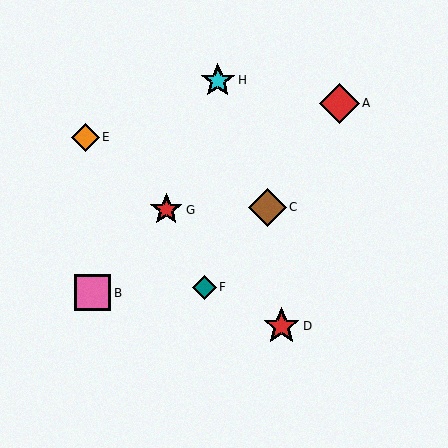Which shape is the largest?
The red diamond (labeled A) is the largest.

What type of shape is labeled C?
Shape C is a brown diamond.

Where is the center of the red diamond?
The center of the red diamond is at (339, 103).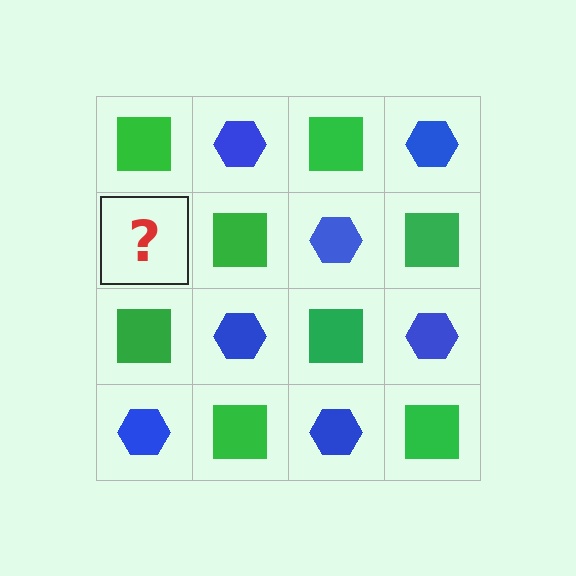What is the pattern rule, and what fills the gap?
The rule is that it alternates green square and blue hexagon in a checkerboard pattern. The gap should be filled with a blue hexagon.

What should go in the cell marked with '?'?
The missing cell should contain a blue hexagon.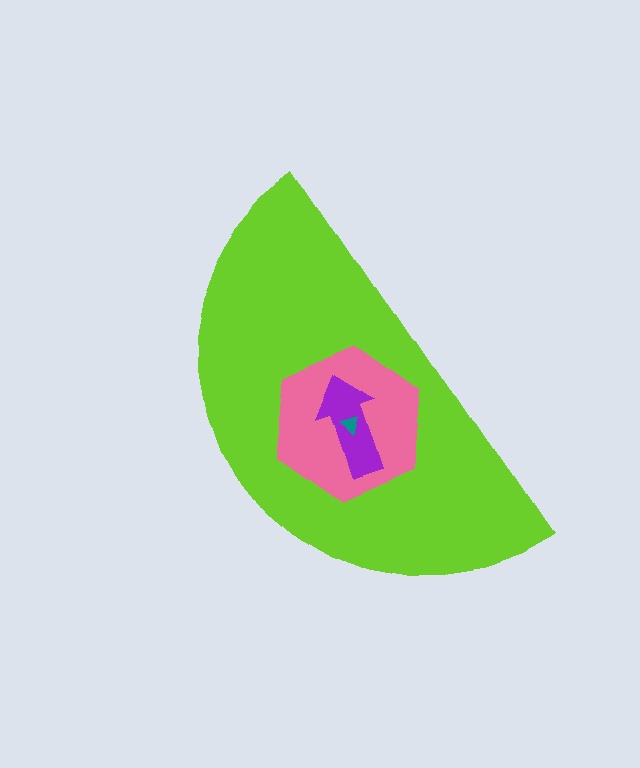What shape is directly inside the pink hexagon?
The purple arrow.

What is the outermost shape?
The lime semicircle.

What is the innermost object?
The teal triangle.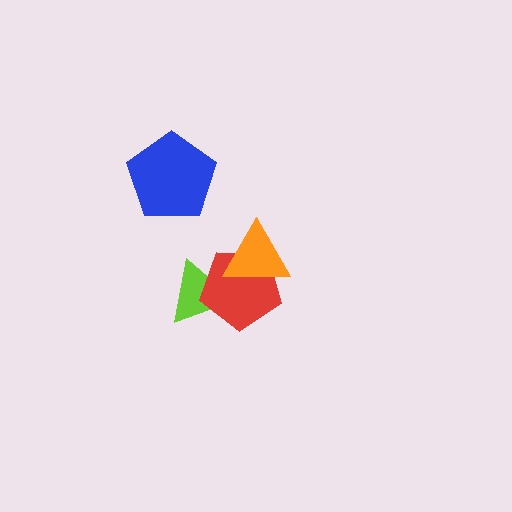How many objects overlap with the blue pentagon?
0 objects overlap with the blue pentagon.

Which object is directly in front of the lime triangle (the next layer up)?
The red pentagon is directly in front of the lime triangle.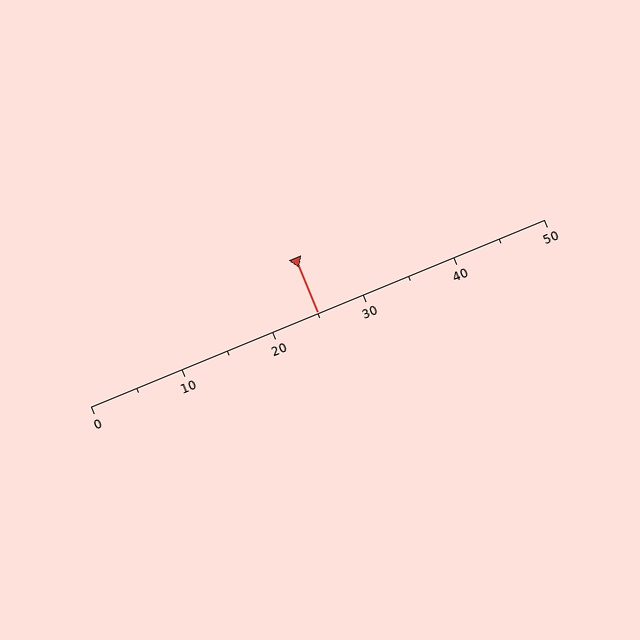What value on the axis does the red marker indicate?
The marker indicates approximately 25.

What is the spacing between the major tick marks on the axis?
The major ticks are spaced 10 apart.